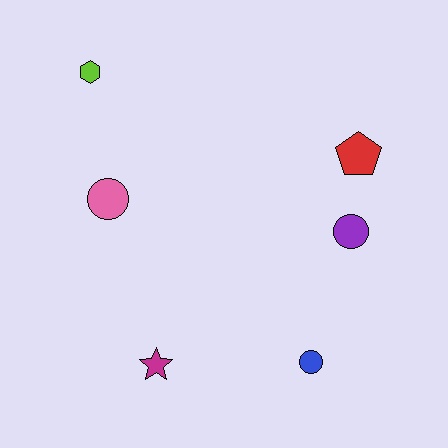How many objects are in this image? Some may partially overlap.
There are 6 objects.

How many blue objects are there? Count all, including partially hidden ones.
There is 1 blue object.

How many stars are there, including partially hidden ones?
There is 1 star.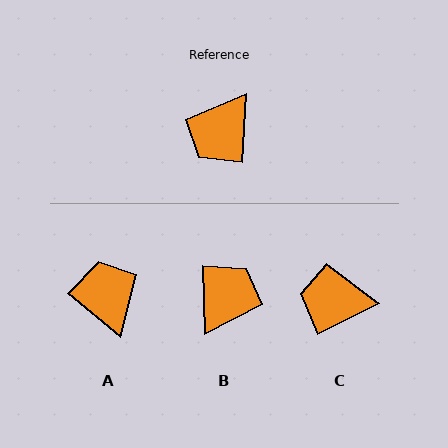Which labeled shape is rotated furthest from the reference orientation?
B, about 175 degrees away.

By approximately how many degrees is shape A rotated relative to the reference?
Approximately 127 degrees clockwise.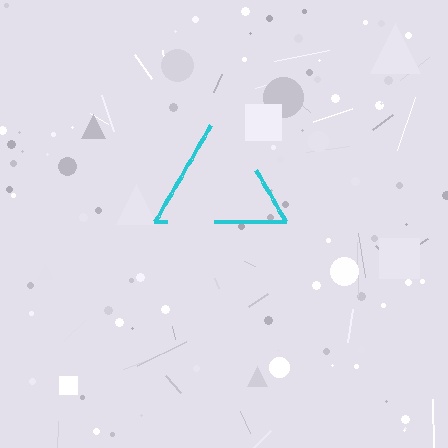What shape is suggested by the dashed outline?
The dashed outline suggests a triangle.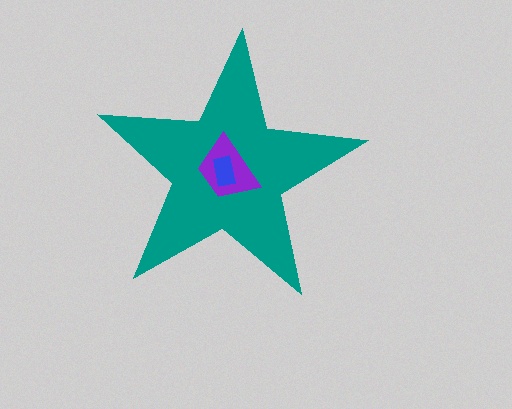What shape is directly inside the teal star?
The purple trapezoid.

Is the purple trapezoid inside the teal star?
Yes.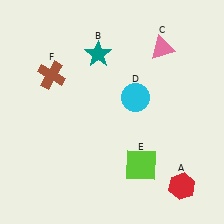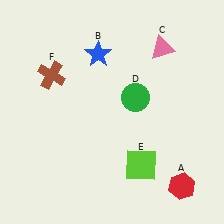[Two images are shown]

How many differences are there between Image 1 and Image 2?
There are 2 differences between the two images.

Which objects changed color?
B changed from teal to blue. D changed from cyan to green.